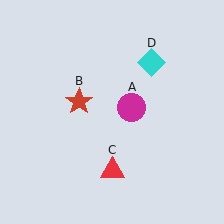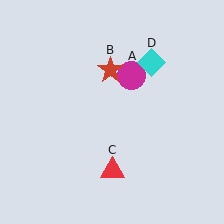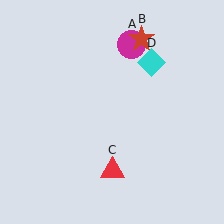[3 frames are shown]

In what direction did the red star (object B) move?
The red star (object B) moved up and to the right.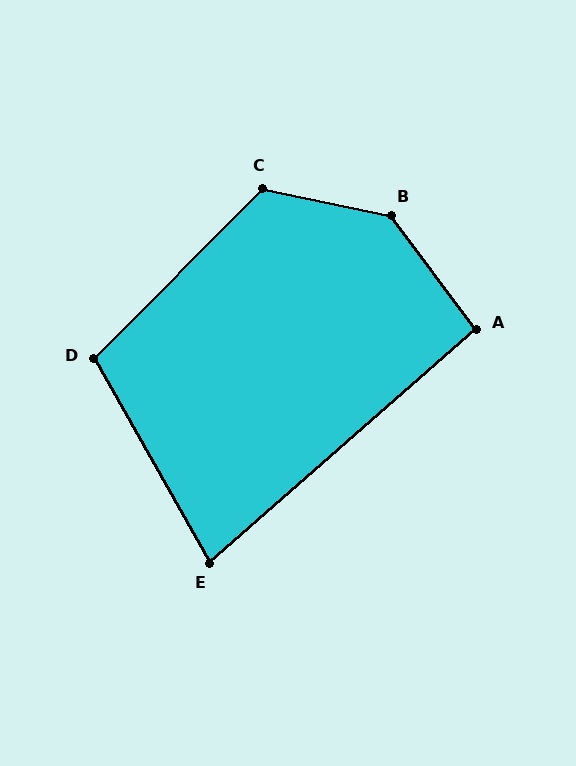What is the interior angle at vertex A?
Approximately 94 degrees (approximately right).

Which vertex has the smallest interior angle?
E, at approximately 78 degrees.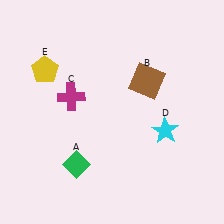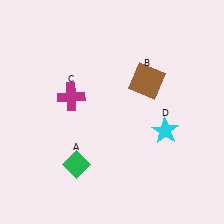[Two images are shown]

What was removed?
The yellow pentagon (E) was removed in Image 2.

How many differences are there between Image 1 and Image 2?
There is 1 difference between the two images.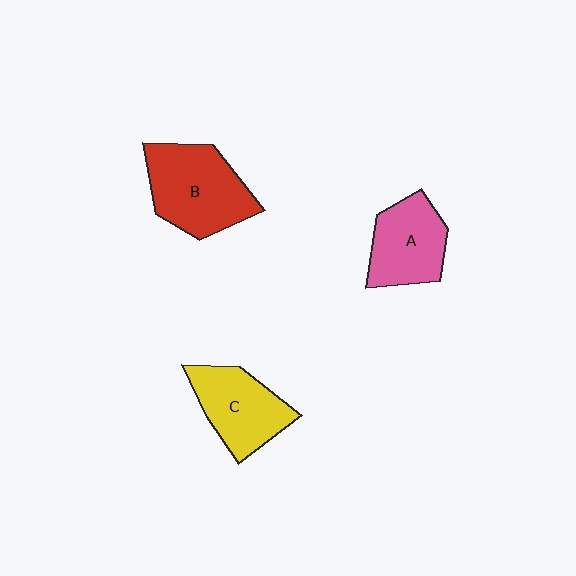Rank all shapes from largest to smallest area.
From largest to smallest: B (red), C (yellow), A (pink).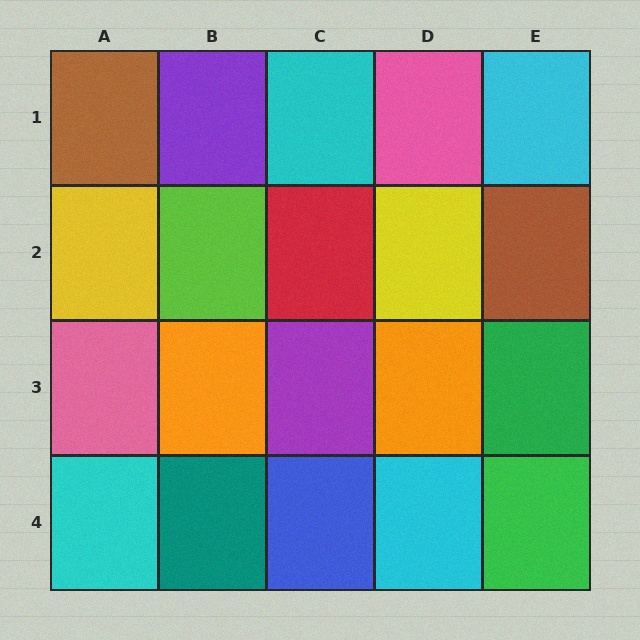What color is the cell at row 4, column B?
Teal.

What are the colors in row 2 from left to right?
Yellow, lime, red, yellow, brown.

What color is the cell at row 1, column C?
Cyan.